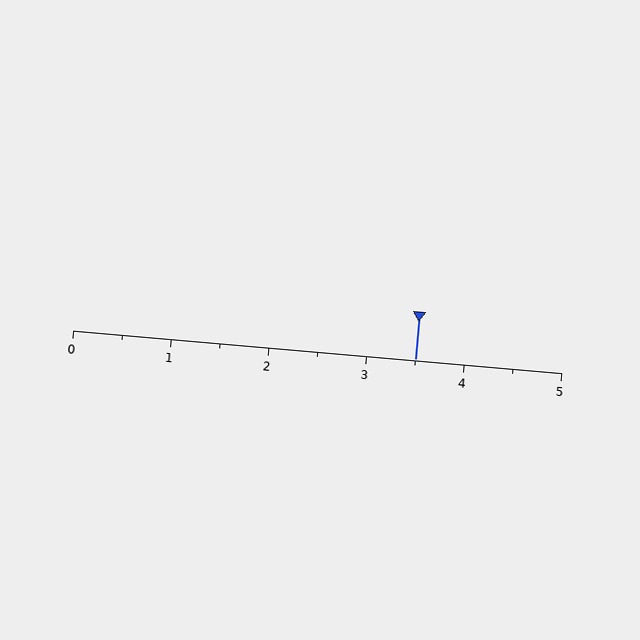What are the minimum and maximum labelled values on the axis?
The axis runs from 0 to 5.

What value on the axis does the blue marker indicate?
The marker indicates approximately 3.5.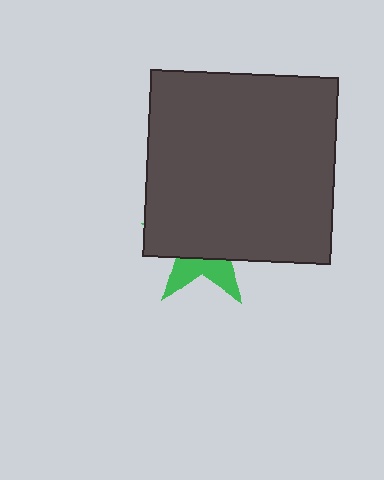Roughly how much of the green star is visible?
A small part of it is visible (roughly 32%).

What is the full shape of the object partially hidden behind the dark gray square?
The partially hidden object is a green star.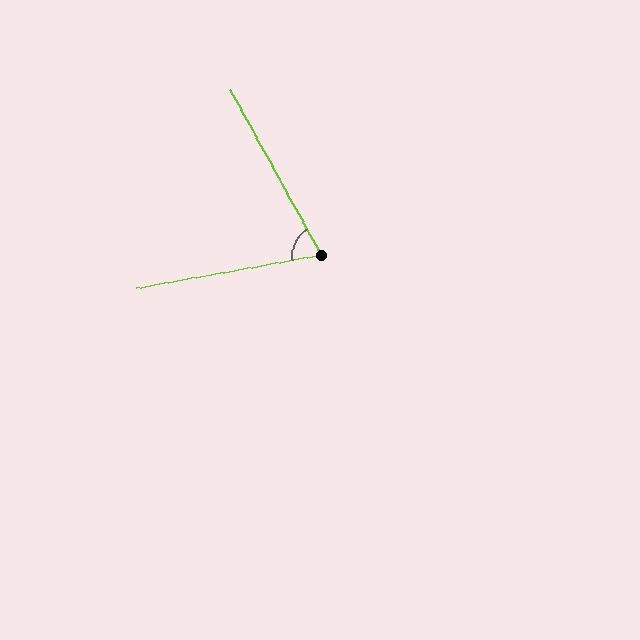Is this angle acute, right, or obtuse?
It is acute.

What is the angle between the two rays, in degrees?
Approximately 71 degrees.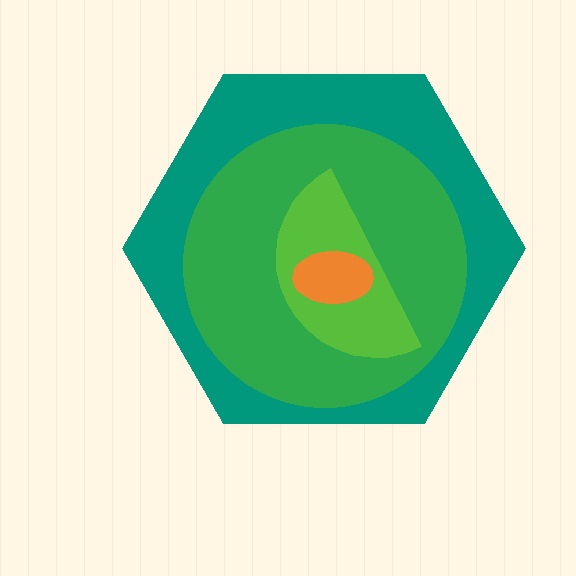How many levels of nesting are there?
4.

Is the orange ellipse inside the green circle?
Yes.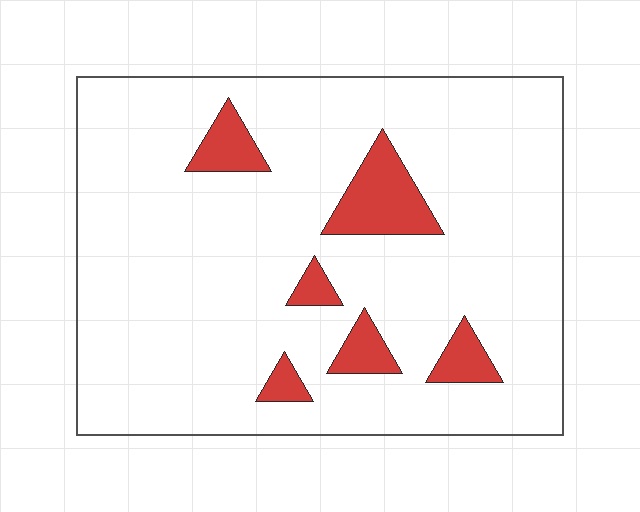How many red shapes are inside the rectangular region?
6.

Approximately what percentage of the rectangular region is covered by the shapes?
Approximately 10%.